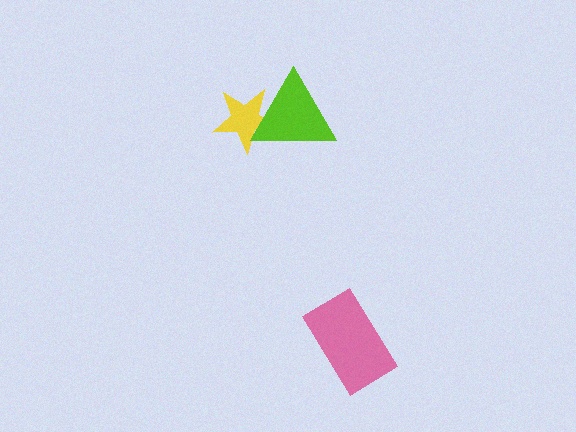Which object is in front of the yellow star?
The lime triangle is in front of the yellow star.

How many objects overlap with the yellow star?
1 object overlaps with the yellow star.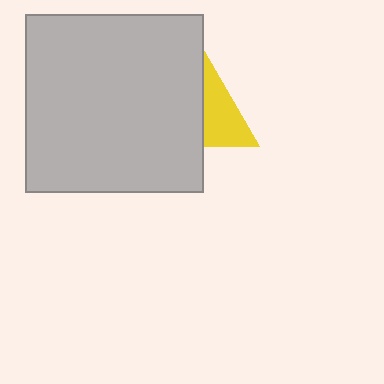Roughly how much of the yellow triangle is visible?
About half of it is visible (roughly 52%).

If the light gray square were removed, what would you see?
You would see the complete yellow triangle.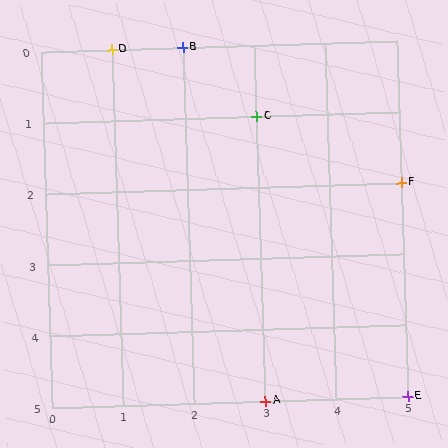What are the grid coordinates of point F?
Point F is at grid coordinates (5, 2).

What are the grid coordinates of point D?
Point D is at grid coordinates (1, 0).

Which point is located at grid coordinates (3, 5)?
Point A is at (3, 5).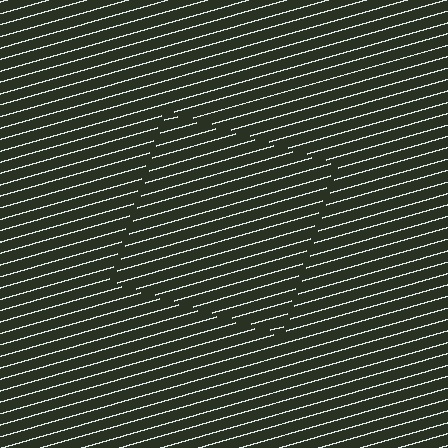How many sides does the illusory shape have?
4 sides — the line-ends trace a square.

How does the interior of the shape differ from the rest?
The interior of the shape contains the same grating, shifted by half a period — the contour is defined by the phase discontinuity where line-ends from the inner and outer gratings abut.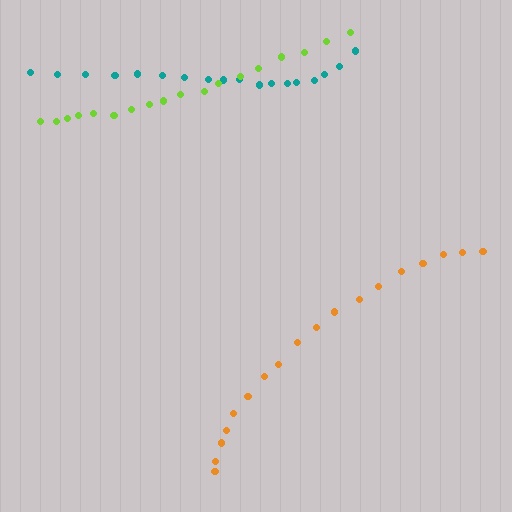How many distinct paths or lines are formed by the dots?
There are 3 distinct paths.